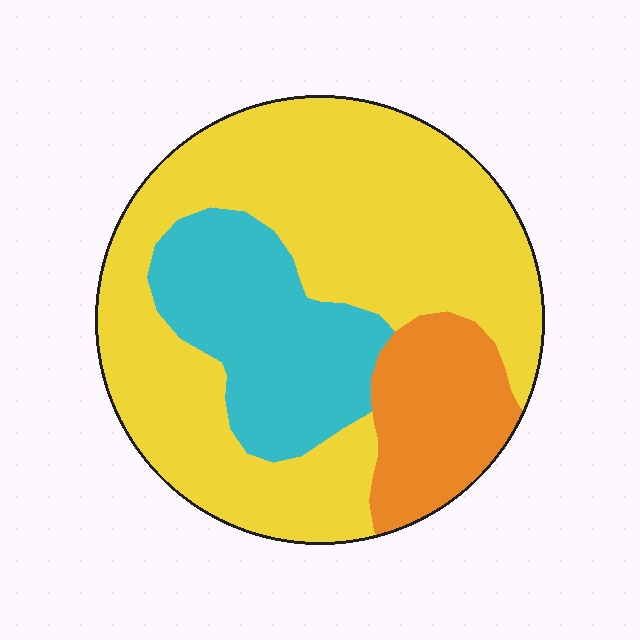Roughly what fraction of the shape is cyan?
Cyan takes up about one fifth (1/5) of the shape.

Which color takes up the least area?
Orange, at roughly 15%.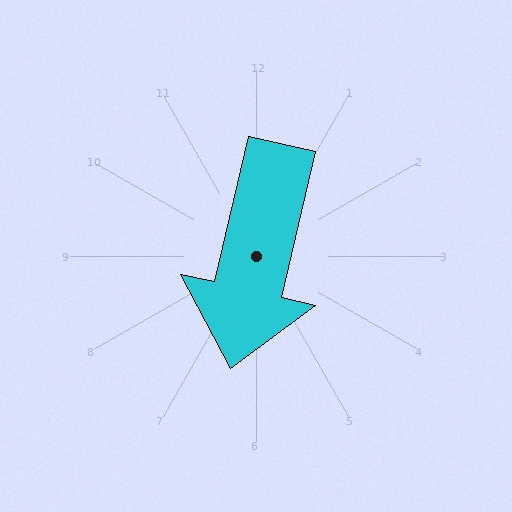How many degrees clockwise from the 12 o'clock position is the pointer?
Approximately 193 degrees.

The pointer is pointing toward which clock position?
Roughly 6 o'clock.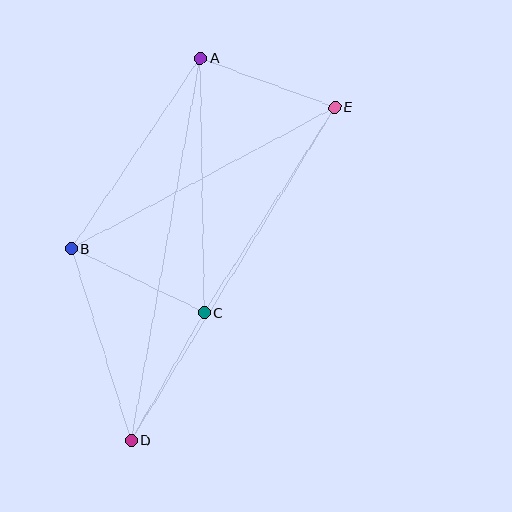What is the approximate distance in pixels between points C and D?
The distance between C and D is approximately 147 pixels.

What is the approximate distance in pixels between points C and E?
The distance between C and E is approximately 244 pixels.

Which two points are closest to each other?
Points A and E are closest to each other.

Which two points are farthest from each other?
Points D and E are farthest from each other.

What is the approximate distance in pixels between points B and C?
The distance between B and C is approximately 147 pixels.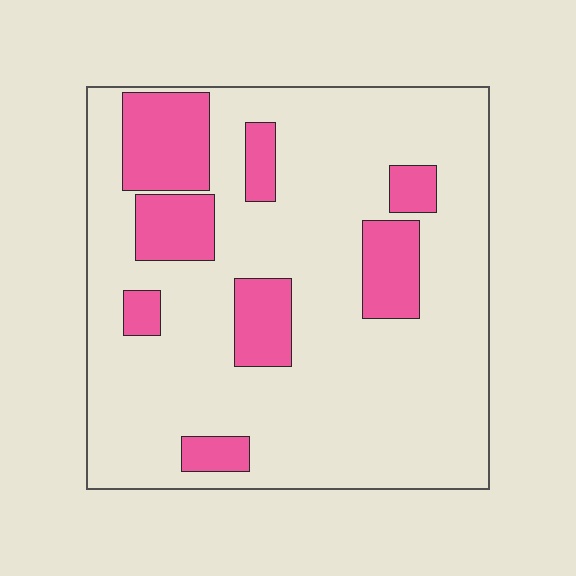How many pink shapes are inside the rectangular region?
8.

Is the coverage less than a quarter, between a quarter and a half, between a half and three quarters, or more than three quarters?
Less than a quarter.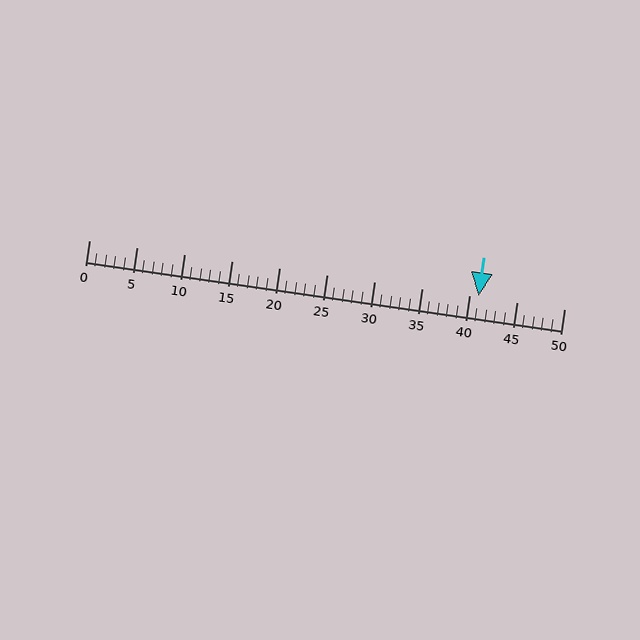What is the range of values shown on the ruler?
The ruler shows values from 0 to 50.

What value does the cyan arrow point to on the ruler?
The cyan arrow points to approximately 41.